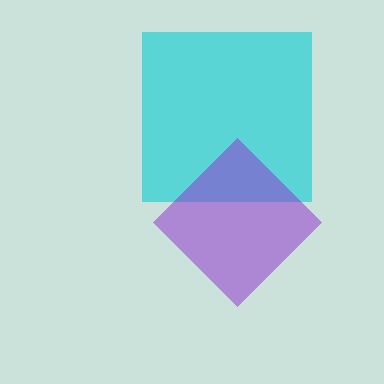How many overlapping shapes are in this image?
There are 2 overlapping shapes in the image.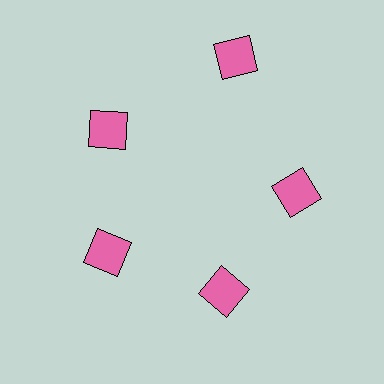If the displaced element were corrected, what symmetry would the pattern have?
It would have 5-fold rotational symmetry — the pattern would map onto itself every 72 degrees.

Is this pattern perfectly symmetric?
No. The 5 pink squares are arranged in a ring, but one element near the 1 o'clock position is pushed outward from the center, breaking the 5-fold rotational symmetry.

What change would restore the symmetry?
The symmetry would be restored by moving it inward, back onto the ring so that all 5 squares sit at equal angles and equal distance from the center.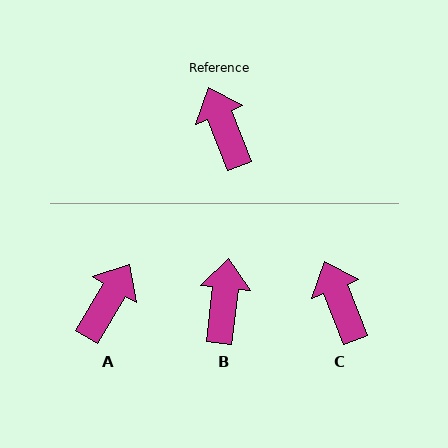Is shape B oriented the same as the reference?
No, it is off by about 28 degrees.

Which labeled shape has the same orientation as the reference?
C.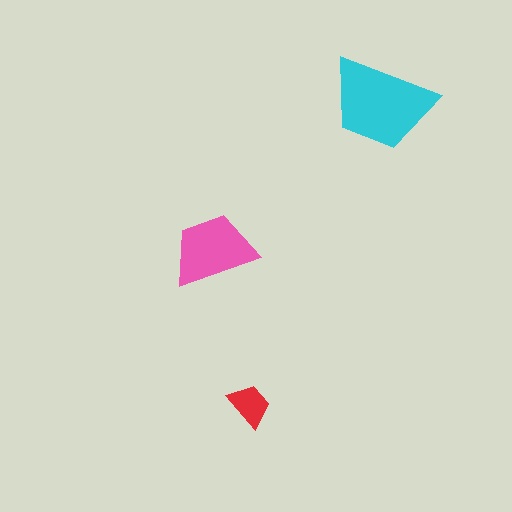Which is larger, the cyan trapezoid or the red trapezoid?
The cyan one.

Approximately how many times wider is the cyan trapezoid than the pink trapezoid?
About 1.5 times wider.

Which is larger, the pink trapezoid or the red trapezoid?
The pink one.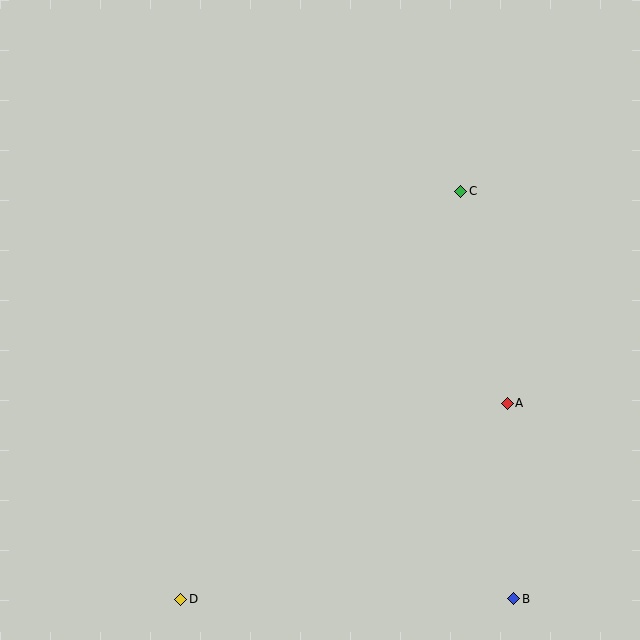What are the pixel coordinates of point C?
Point C is at (461, 191).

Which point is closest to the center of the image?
Point C at (461, 191) is closest to the center.